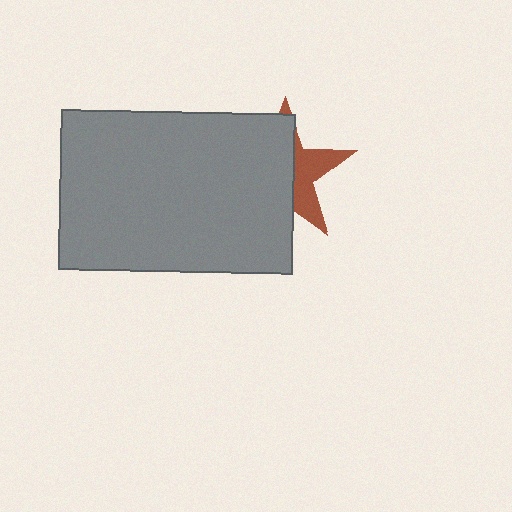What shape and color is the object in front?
The object in front is a gray rectangle.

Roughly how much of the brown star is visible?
A small part of it is visible (roughly 37%).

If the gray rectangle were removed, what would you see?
You would see the complete brown star.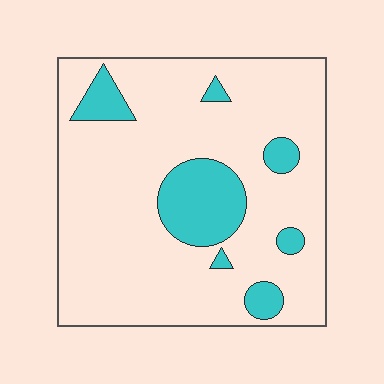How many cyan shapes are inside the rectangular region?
7.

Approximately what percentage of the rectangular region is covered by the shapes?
Approximately 15%.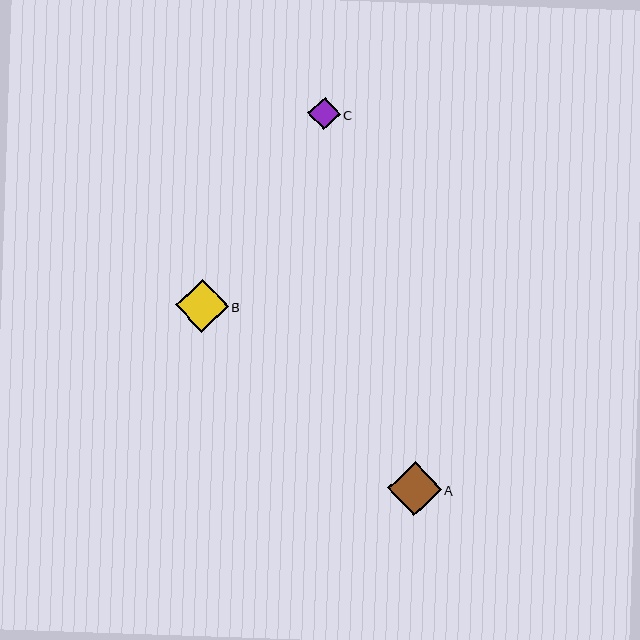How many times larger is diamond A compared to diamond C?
Diamond A is approximately 1.6 times the size of diamond C.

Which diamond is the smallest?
Diamond C is the smallest with a size of approximately 33 pixels.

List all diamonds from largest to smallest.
From largest to smallest: A, B, C.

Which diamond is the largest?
Diamond A is the largest with a size of approximately 54 pixels.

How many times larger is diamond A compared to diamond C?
Diamond A is approximately 1.6 times the size of diamond C.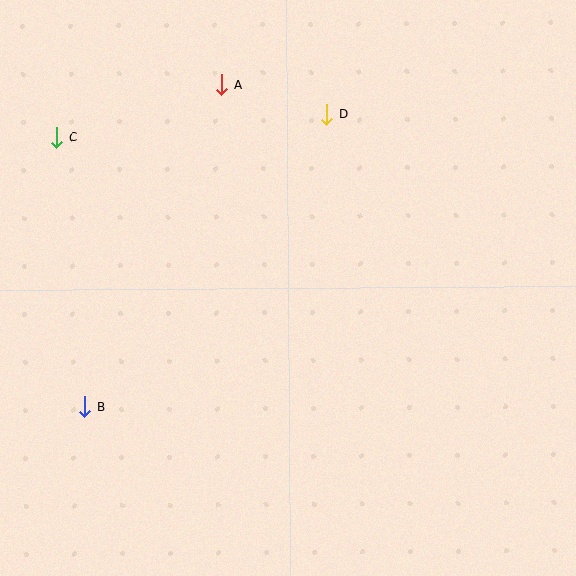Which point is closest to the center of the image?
Point D at (326, 114) is closest to the center.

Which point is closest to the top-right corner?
Point D is closest to the top-right corner.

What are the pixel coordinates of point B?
Point B is at (85, 407).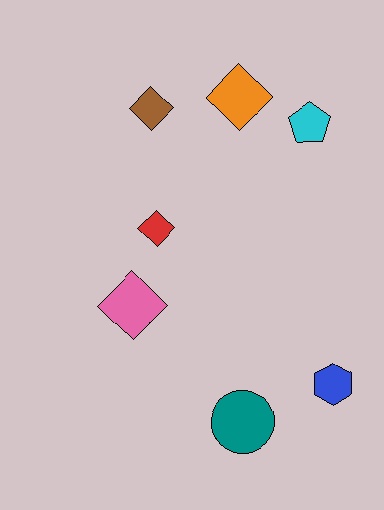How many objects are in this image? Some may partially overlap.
There are 7 objects.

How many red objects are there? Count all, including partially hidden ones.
There is 1 red object.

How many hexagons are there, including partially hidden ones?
There is 1 hexagon.